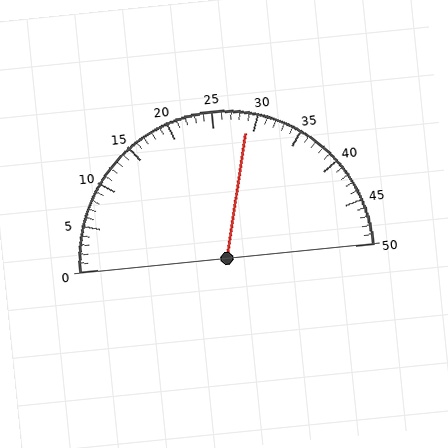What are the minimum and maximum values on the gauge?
The gauge ranges from 0 to 50.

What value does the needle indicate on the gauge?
The needle indicates approximately 29.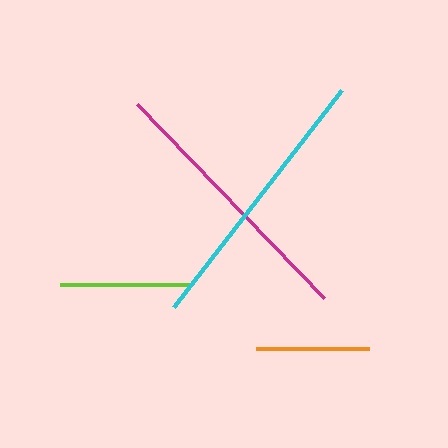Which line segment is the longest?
The cyan line is the longest at approximately 274 pixels.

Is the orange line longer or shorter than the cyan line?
The cyan line is longer than the orange line.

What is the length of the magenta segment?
The magenta segment is approximately 269 pixels long.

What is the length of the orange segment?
The orange segment is approximately 113 pixels long.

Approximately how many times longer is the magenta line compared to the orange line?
The magenta line is approximately 2.4 times the length of the orange line.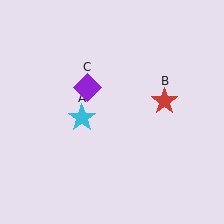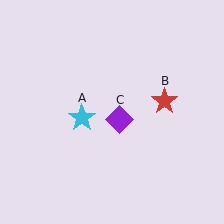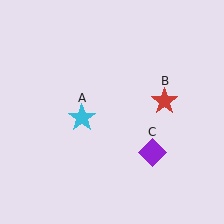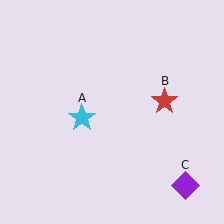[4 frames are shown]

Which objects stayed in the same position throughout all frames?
Cyan star (object A) and red star (object B) remained stationary.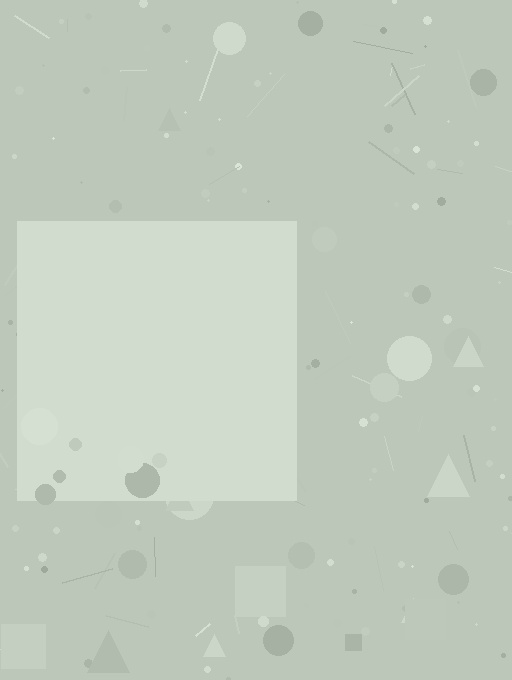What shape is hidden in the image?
A square is hidden in the image.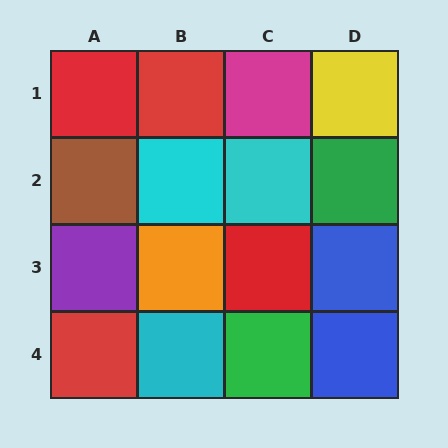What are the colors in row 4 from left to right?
Red, cyan, green, blue.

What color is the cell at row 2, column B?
Cyan.